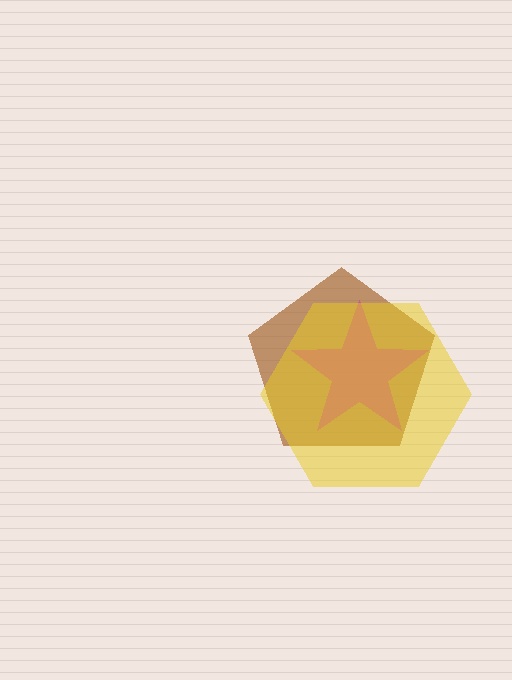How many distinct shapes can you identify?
There are 3 distinct shapes: a brown pentagon, a magenta star, a yellow hexagon.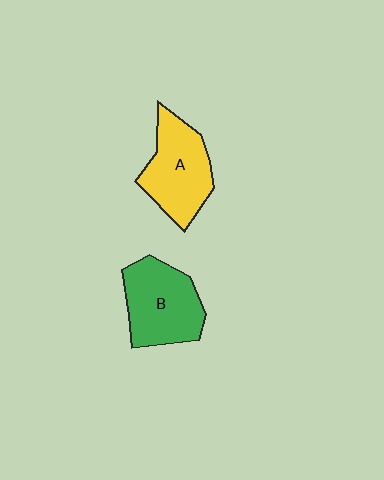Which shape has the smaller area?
Shape A (yellow).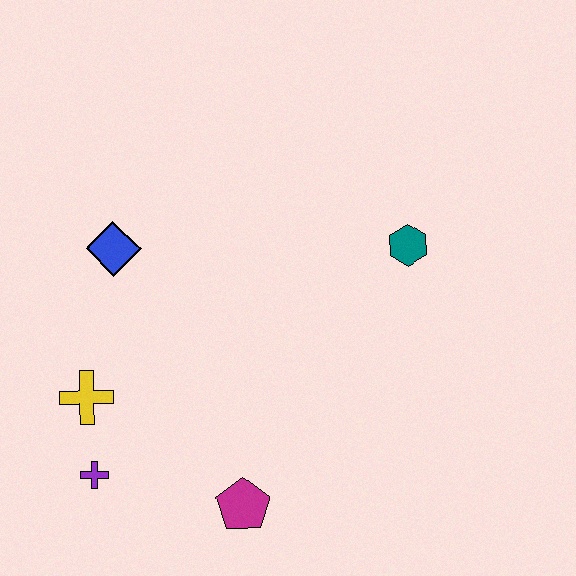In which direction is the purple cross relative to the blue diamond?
The purple cross is below the blue diamond.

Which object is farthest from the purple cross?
The teal hexagon is farthest from the purple cross.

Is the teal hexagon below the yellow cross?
No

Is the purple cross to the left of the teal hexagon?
Yes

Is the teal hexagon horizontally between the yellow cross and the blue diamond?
No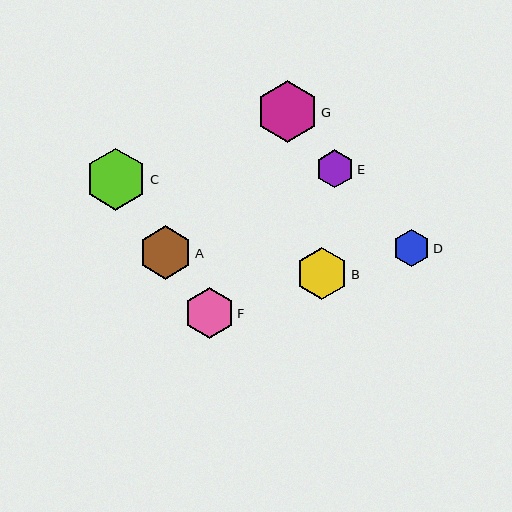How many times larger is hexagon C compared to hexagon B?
Hexagon C is approximately 1.2 times the size of hexagon B.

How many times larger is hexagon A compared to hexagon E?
Hexagon A is approximately 1.4 times the size of hexagon E.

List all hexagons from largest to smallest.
From largest to smallest: C, G, A, B, F, E, D.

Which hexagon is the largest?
Hexagon C is the largest with a size of approximately 61 pixels.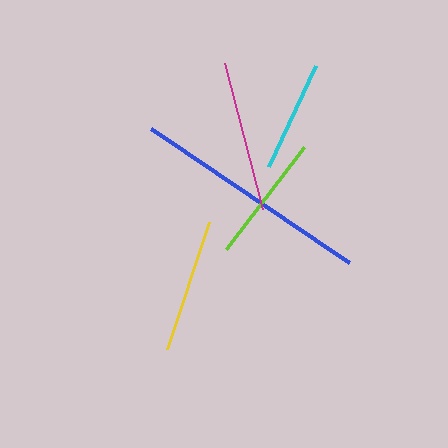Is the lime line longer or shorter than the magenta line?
The magenta line is longer than the lime line.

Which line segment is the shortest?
The cyan line is the shortest at approximately 111 pixels.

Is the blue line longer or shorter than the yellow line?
The blue line is longer than the yellow line.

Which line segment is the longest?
The blue line is the longest at approximately 240 pixels.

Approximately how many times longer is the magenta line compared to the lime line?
The magenta line is approximately 1.2 times the length of the lime line.